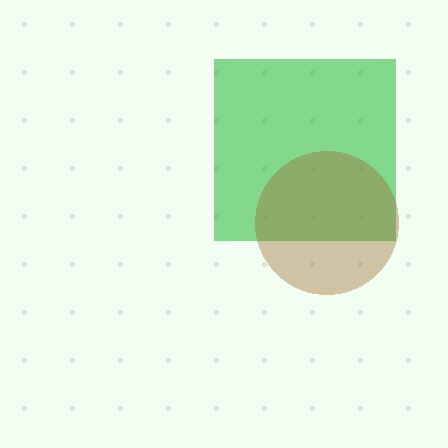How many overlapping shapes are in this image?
There are 2 overlapping shapes in the image.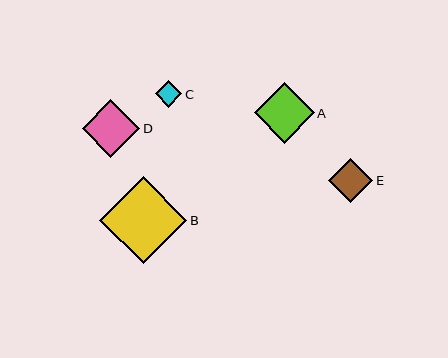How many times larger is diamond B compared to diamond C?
Diamond B is approximately 3.3 times the size of diamond C.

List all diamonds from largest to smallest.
From largest to smallest: B, A, D, E, C.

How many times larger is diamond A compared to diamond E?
Diamond A is approximately 1.4 times the size of diamond E.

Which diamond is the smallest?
Diamond C is the smallest with a size of approximately 26 pixels.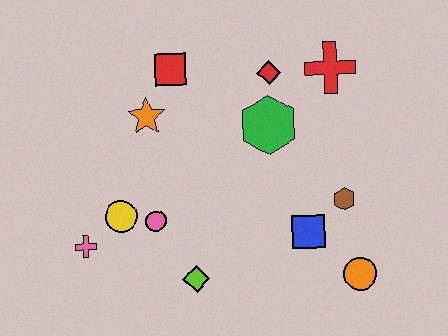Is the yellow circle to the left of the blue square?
Yes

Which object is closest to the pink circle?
The yellow circle is closest to the pink circle.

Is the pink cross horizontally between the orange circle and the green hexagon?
No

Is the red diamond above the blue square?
Yes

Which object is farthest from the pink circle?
The red cross is farthest from the pink circle.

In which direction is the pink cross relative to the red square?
The pink cross is below the red square.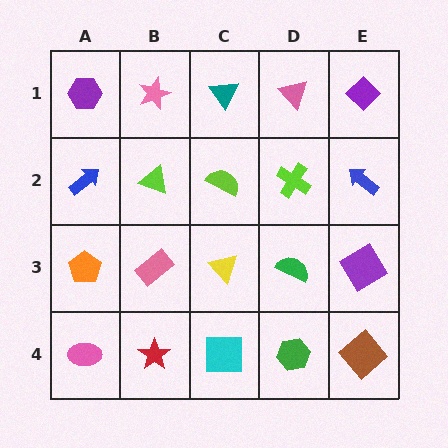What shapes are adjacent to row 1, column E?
A blue arrow (row 2, column E), a pink triangle (row 1, column D).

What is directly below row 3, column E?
A brown diamond.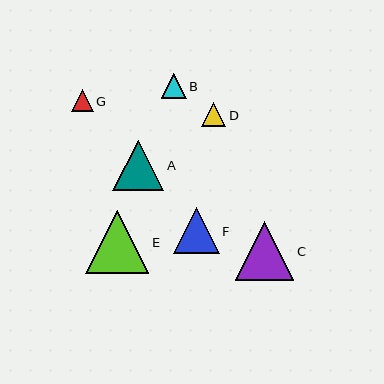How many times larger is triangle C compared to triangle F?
Triangle C is approximately 1.3 times the size of triangle F.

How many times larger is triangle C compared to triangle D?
Triangle C is approximately 2.5 times the size of triangle D.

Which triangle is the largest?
Triangle E is the largest with a size of approximately 63 pixels.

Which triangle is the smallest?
Triangle G is the smallest with a size of approximately 22 pixels.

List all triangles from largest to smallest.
From largest to smallest: E, C, A, F, B, D, G.